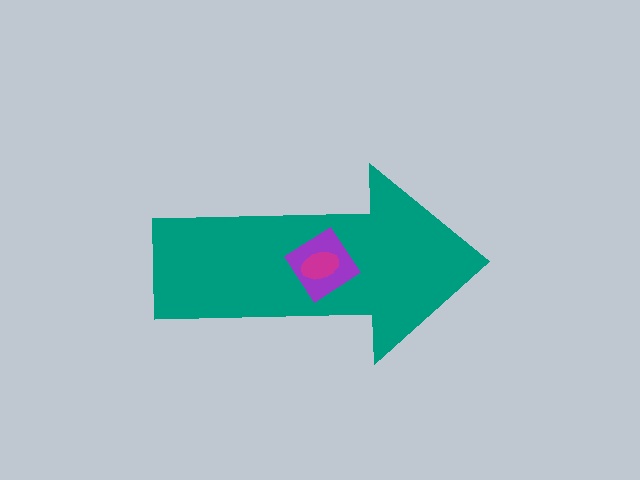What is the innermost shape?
The magenta ellipse.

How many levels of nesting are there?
3.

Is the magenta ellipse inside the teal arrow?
Yes.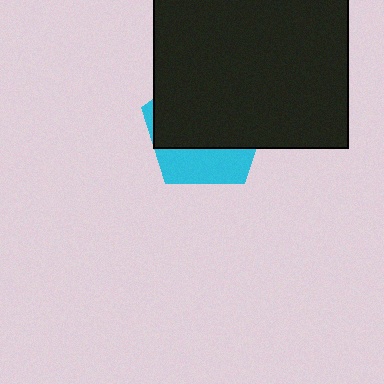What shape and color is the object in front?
The object in front is a black square.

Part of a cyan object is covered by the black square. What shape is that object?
It is a pentagon.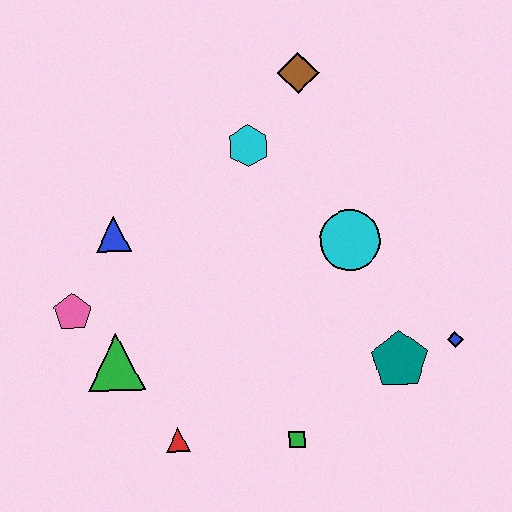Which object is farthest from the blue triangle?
The blue diamond is farthest from the blue triangle.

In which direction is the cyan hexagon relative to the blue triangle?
The cyan hexagon is to the right of the blue triangle.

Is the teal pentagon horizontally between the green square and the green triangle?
No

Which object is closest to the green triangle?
The pink pentagon is closest to the green triangle.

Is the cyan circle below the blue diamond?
No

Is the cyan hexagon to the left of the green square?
Yes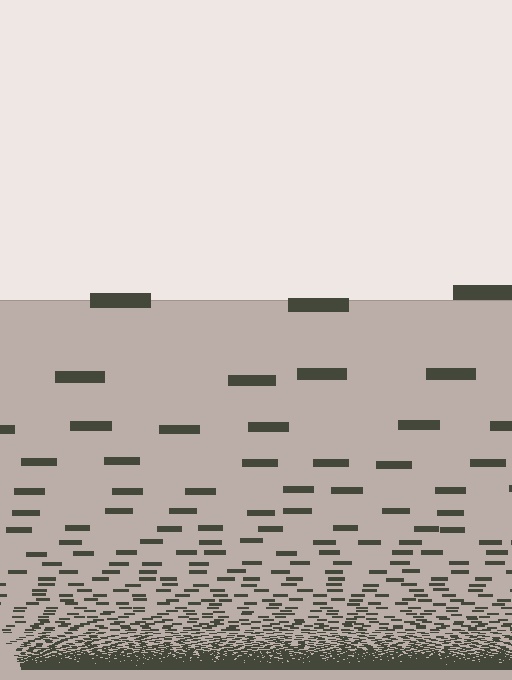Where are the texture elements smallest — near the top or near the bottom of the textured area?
Near the bottom.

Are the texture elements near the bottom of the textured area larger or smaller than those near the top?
Smaller. The gradient is inverted — elements near the bottom are smaller and denser.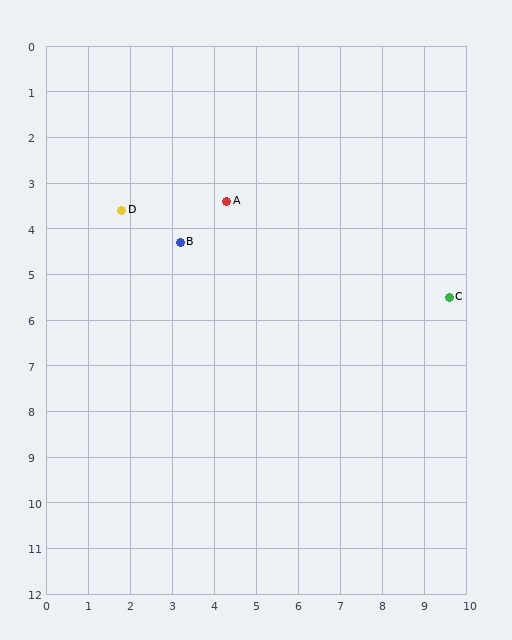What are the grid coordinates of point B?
Point B is at approximately (3.2, 4.3).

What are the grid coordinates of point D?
Point D is at approximately (1.8, 3.6).